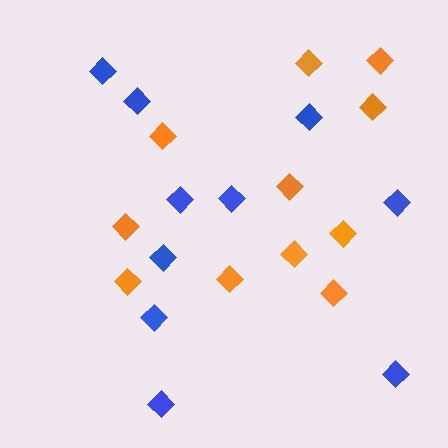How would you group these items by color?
There are 2 groups: one group of orange diamonds (11) and one group of blue diamonds (10).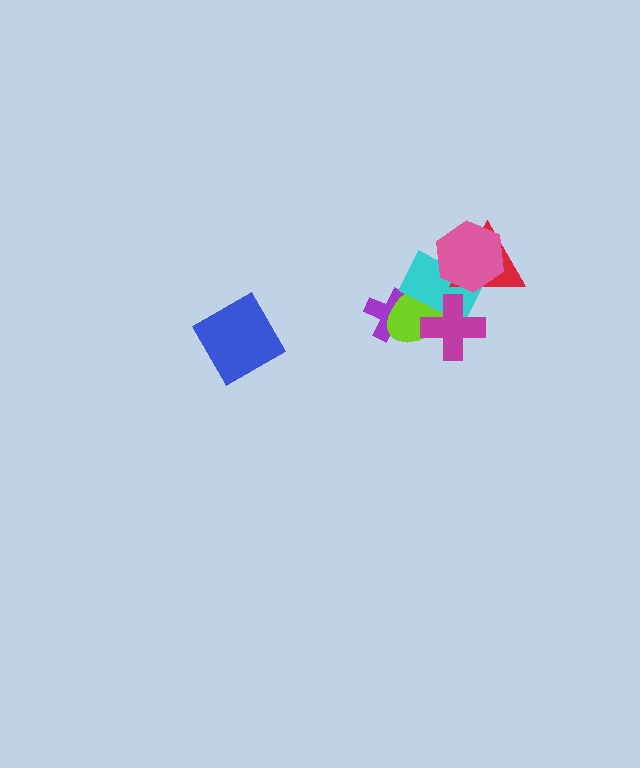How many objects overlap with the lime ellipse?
3 objects overlap with the lime ellipse.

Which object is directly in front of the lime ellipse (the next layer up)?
The cyan rectangle is directly in front of the lime ellipse.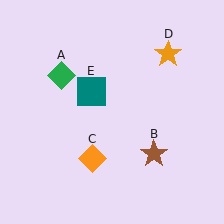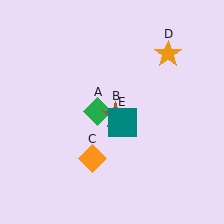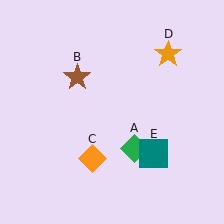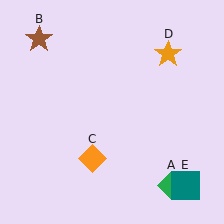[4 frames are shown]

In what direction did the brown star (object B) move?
The brown star (object B) moved up and to the left.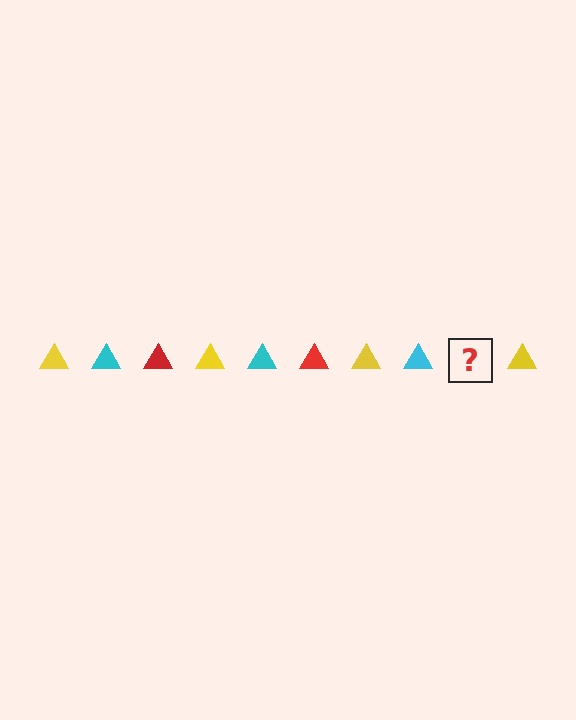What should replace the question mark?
The question mark should be replaced with a red triangle.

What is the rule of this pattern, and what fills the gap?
The rule is that the pattern cycles through yellow, cyan, red triangles. The gap should be filled with a red triangle.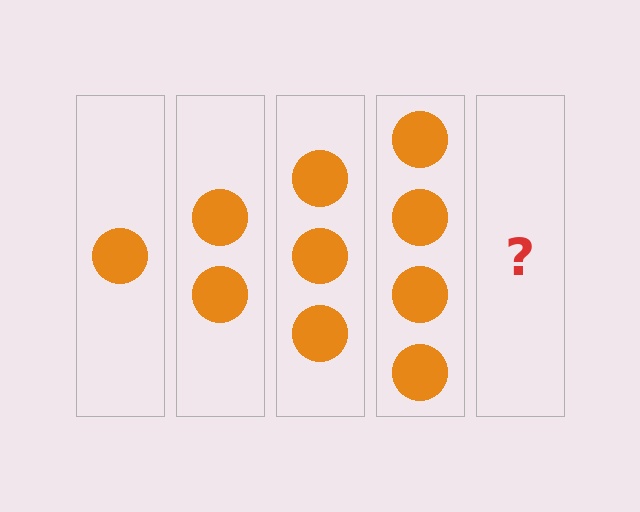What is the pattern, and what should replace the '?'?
The pattern is that each step adds one more circle. The '?' should be 5 circles.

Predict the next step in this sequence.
The next step is 5 circles.